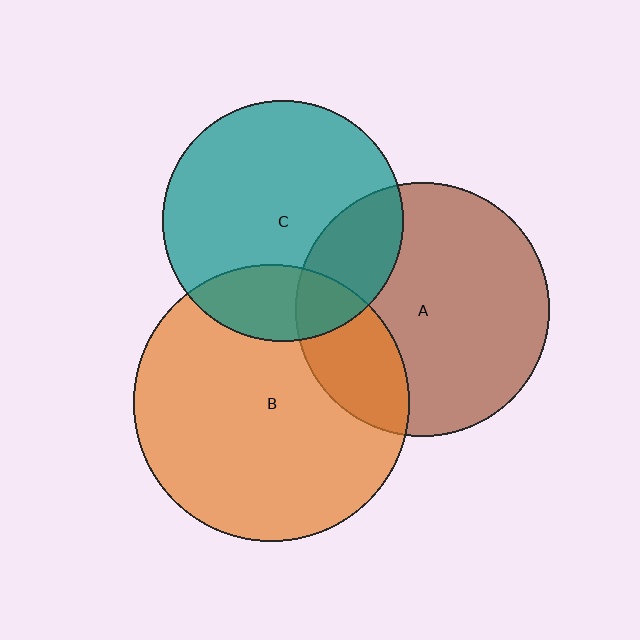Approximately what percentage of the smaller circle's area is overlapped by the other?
Approximately 25%.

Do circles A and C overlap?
Yes.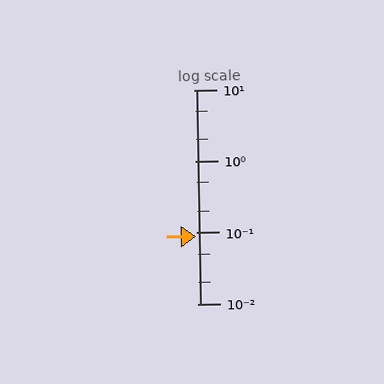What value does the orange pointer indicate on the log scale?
The pointer indicates approximately 0.087.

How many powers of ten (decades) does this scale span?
The scale spans 3 decades, from 0.01 to 10.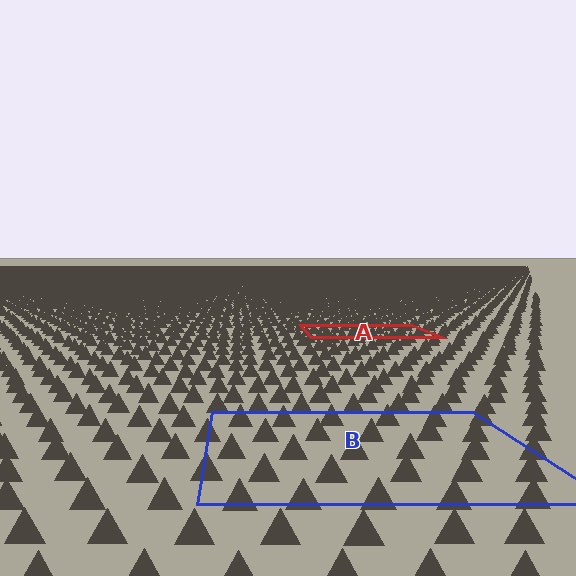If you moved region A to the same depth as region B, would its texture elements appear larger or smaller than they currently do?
They would appear larger. At a closer depth, the same texture elements are projected at a bigger on-screen size.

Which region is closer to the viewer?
Region B is closer. The texture elements there are larger and more spread out.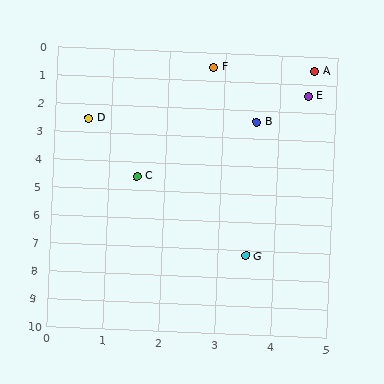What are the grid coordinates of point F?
Point F is at approximately (2.8, 0.5).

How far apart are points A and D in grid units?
Points A and D are about 4.5 grid units apart.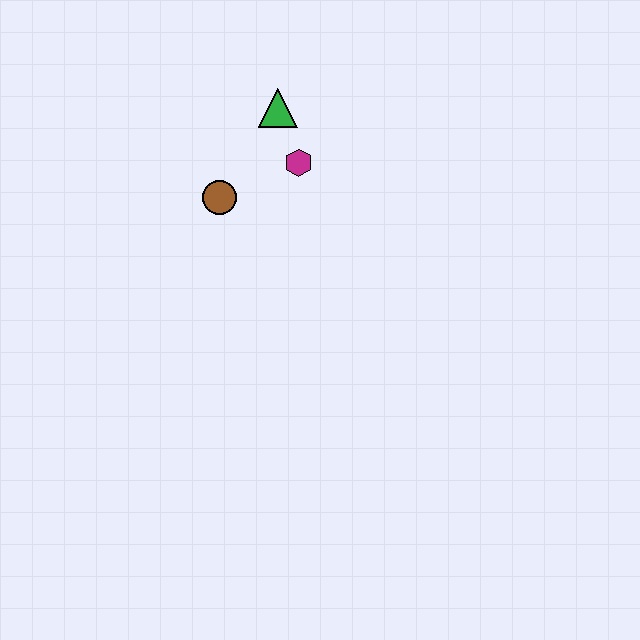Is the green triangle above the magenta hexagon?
Yes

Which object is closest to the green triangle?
The magenta hexagon is closest to the green triangle.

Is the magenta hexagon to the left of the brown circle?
No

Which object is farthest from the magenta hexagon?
The brown circle is farthest from the magenta hexagon.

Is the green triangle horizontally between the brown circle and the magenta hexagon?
Yes